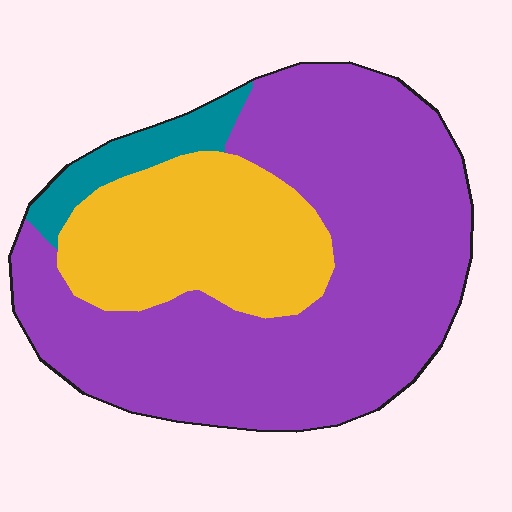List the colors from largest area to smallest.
From largest to smallest: purple, yellow, teal.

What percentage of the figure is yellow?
Yellow takes up between a quarter and a half of the figure.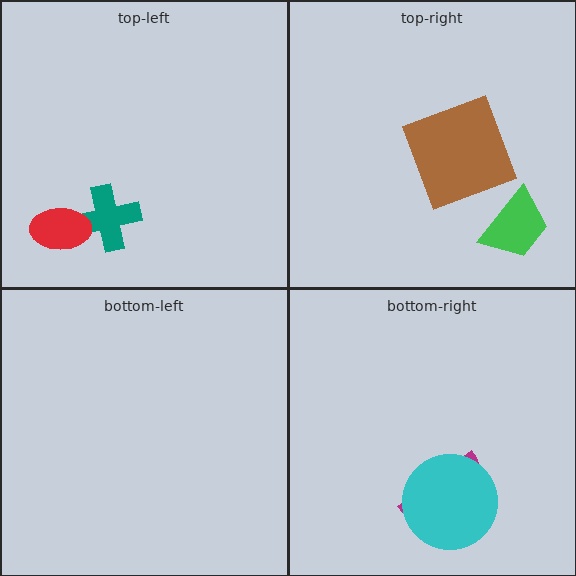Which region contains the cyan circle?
The bottom-right region.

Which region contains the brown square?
The top-right region.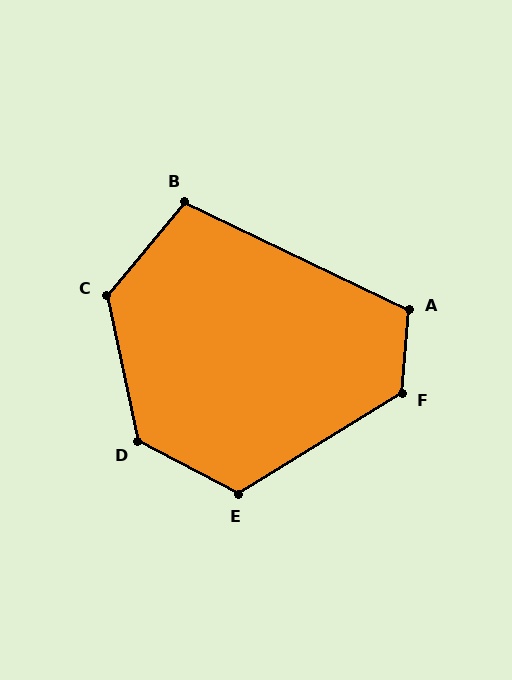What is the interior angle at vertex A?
Approximately 111 degrees (obtuse).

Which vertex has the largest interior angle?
D, at approximately 130 degrees.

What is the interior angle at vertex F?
Approximately 126 degrees (obtuse).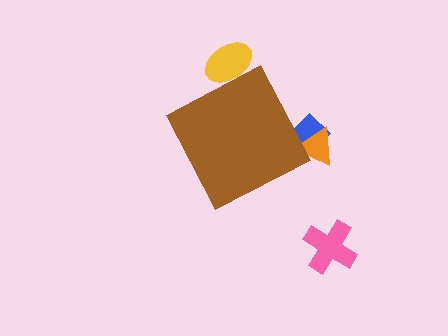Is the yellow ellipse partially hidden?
Yes, the yellow ellipse is partially hidden behind the brown diamond.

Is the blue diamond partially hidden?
Yes, the blue diamond is partially hidden behind the brown diamond.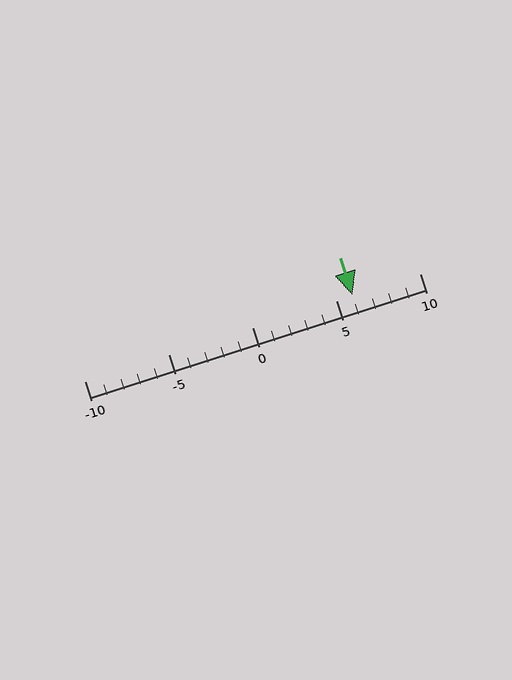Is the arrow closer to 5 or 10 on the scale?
The arrow is closer to 5.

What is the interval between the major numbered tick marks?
The major tick marks are spaced 5 units apart.